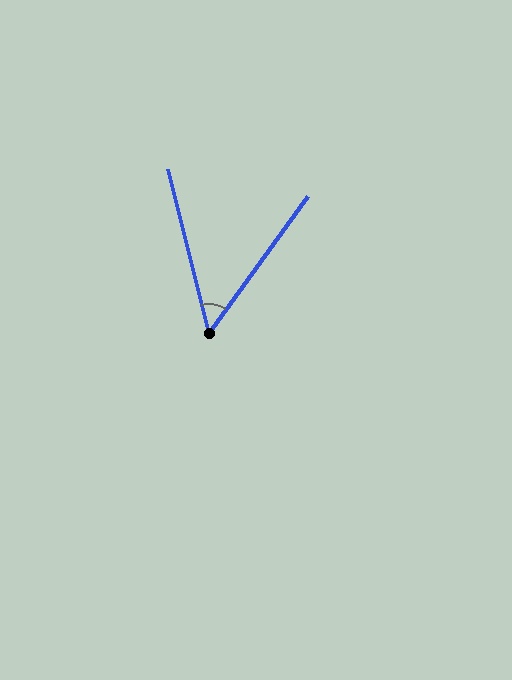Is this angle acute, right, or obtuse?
It is acute.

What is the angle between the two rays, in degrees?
Approximately 50 degrees.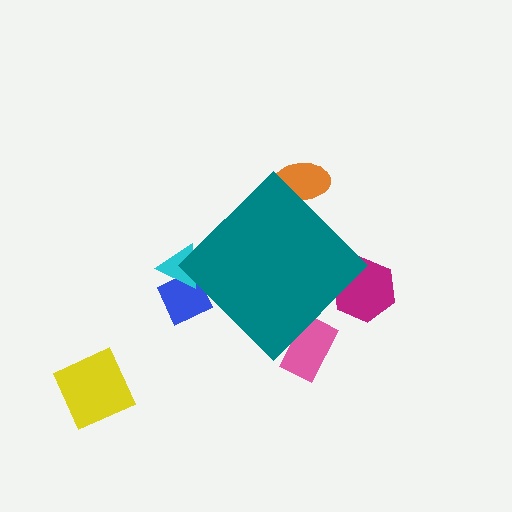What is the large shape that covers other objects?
A teal diamond.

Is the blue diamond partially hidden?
Yes, the blue diamond is partially hidden behind the teal diamond.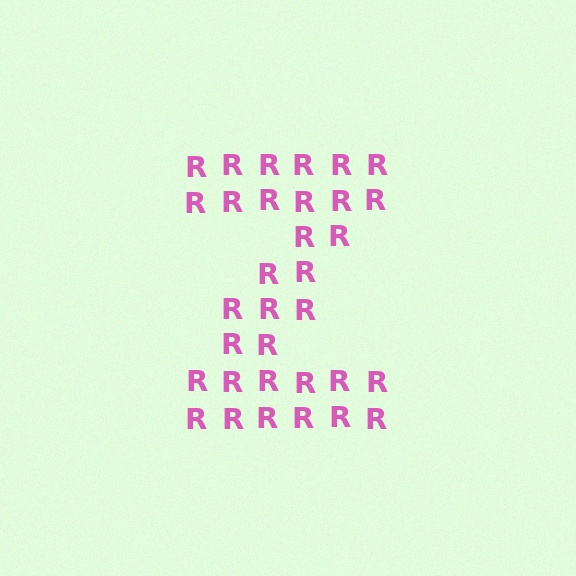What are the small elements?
The small elements are letter R's.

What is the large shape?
The large shape is the letter Z.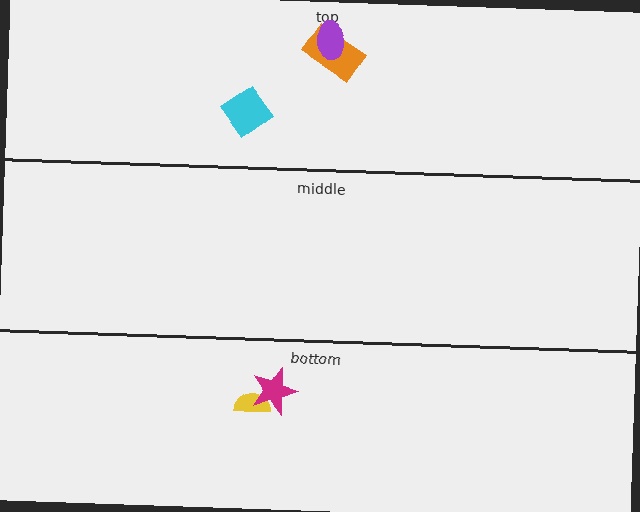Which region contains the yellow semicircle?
The bottom region.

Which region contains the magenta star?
The bottom region.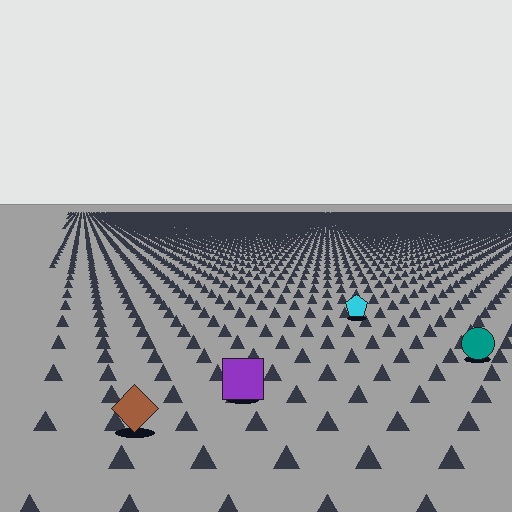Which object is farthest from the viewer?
The cyan pentagon is farthest from the viewer. It appears smaller and the ground texture around it is denser.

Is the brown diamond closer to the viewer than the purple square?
Yes. The brown diamond is closer — you can tell from the texture gradient: the ground texture is coarser near it.